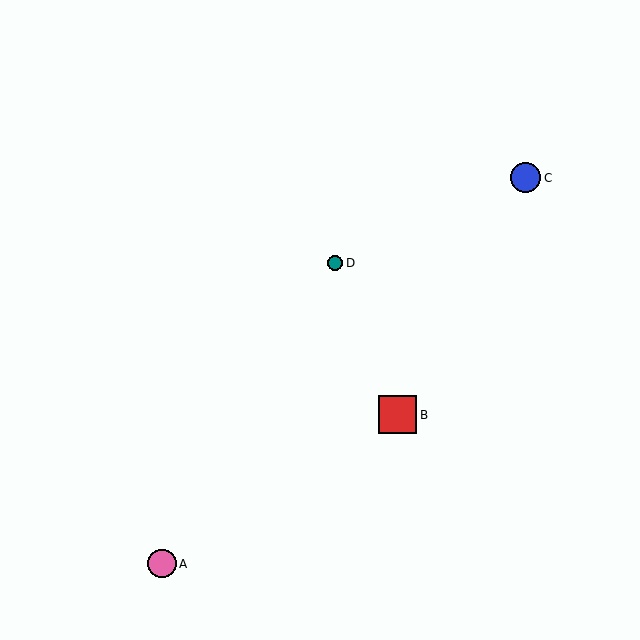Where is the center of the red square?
The center of the red square is at (398, 415).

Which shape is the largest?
The red square (labeled B) is the largest.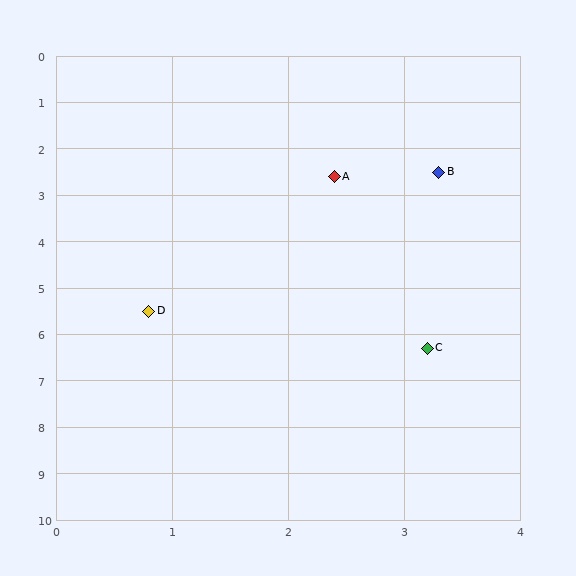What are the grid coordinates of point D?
Point D is at approximately (0.8, 5.5).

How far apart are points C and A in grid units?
Points C and A are about 3.8 grid units apart.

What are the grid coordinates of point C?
Point C is at approximately (3.2, 6.3).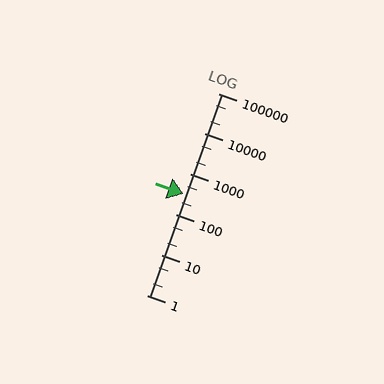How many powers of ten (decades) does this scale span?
The scale spans 5 decades, from 1 to 100000.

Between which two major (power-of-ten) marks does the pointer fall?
The pointer is between 100 and 1000.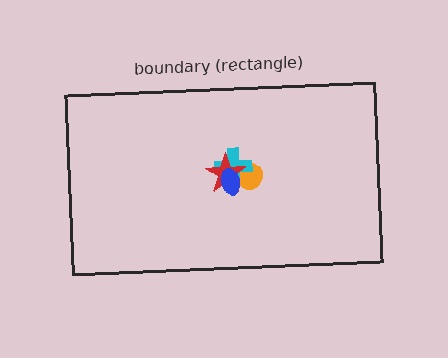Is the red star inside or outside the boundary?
Inside.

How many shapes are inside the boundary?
4 inside, 0 outside.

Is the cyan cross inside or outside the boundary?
Inside.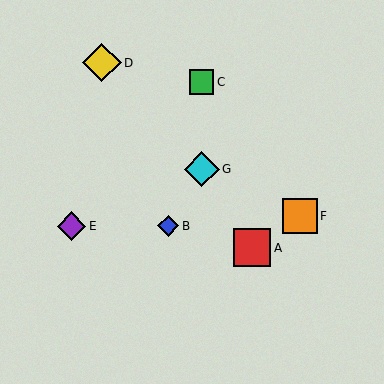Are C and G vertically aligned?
Yes, both are at x≈202.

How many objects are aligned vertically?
2 objects (C, G) are aligned vertically.